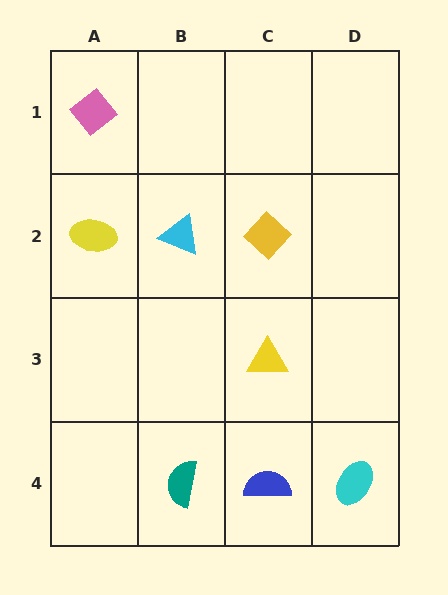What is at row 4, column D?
A cyan ellipse.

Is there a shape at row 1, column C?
No, that cell is empty.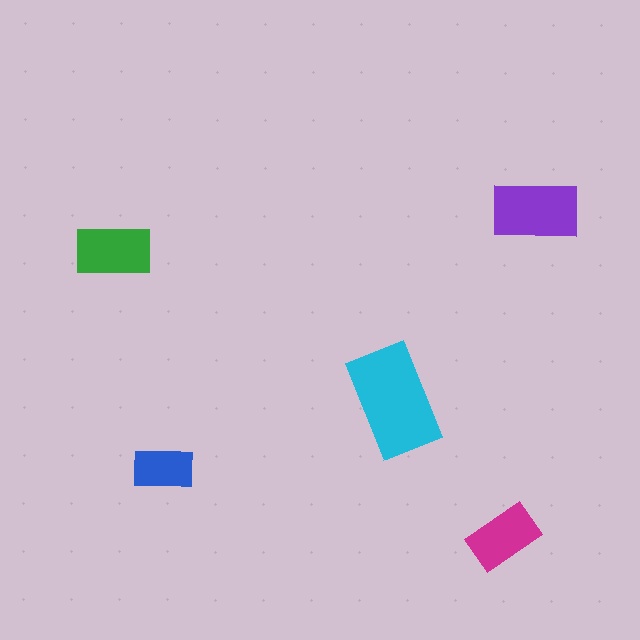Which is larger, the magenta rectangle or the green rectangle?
The green one.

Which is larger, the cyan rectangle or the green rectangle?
The cyan one.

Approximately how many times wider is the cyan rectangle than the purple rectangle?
About 1.5 times wider.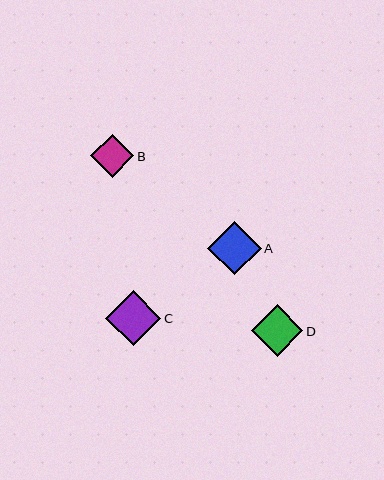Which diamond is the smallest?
Diamond B is the smallest with a size of approximately 43 pixels.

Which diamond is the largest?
Diamond C is the largest with a size of approximately 55 pixels.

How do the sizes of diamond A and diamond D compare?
Diamond A and diamond D are approximately the same size.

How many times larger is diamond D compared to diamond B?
Diamond D is approximately 1.2 times the size of diamond B.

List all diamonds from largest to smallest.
From largest to smallest: C, A, D, B.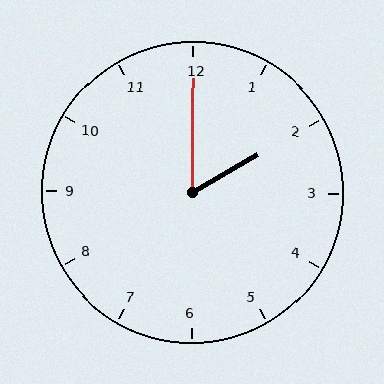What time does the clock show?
2:00.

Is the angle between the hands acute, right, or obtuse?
It is acute.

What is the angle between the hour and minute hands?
Approximately 60 degrees.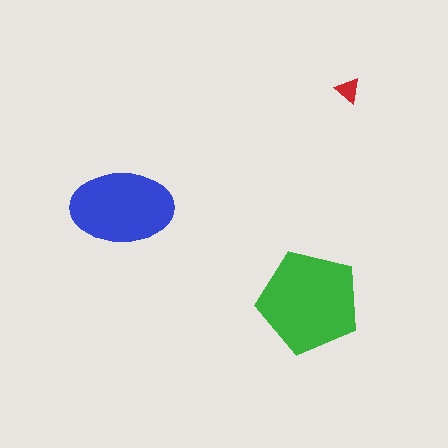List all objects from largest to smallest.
The green pentagon, the blue ellipse, the red triangle.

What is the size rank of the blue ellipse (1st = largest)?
2nd.